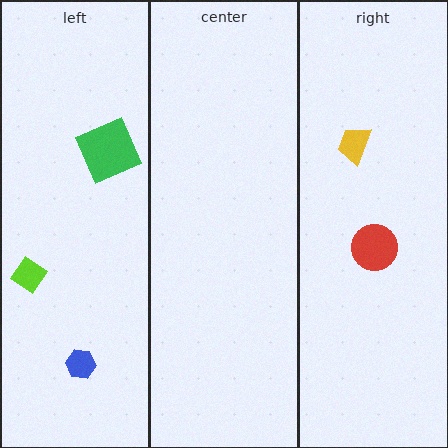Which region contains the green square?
The left region.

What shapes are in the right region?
The yellow trapezoid, the red circle.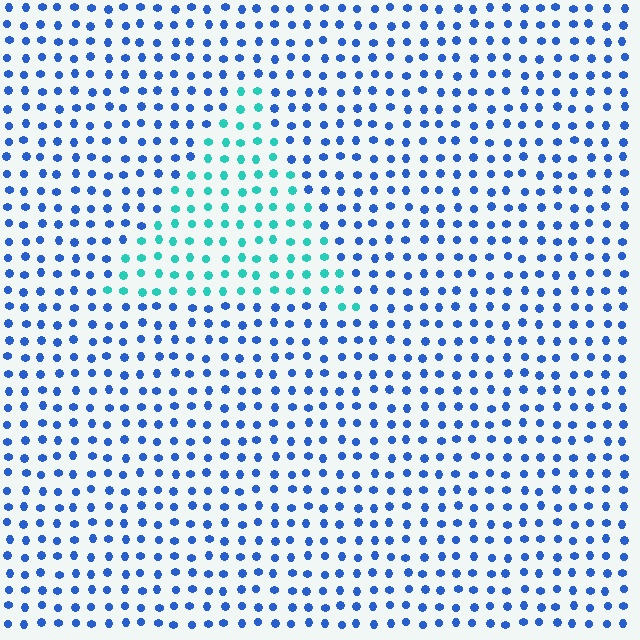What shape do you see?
I see a triangle.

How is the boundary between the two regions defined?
The boundary is defined purely by a slight shift in hue (about 48 degrees). Spacing, size, and orientation are identical on both sides.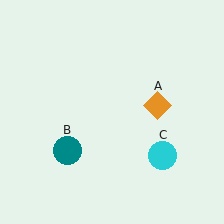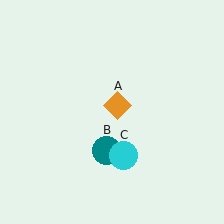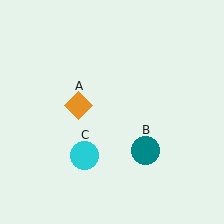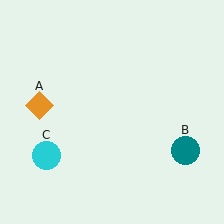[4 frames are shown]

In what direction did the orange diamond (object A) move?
The orange diamond (object A) moved left.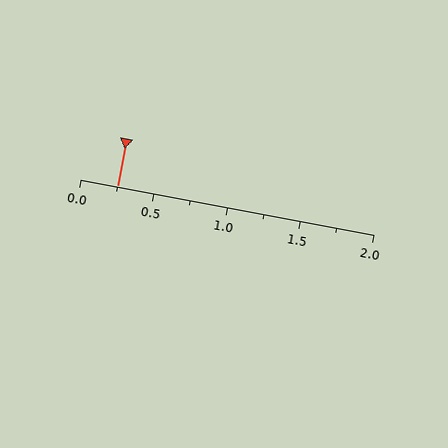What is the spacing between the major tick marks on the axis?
The major ticks are spaced 0.5 apart.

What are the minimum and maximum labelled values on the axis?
The axis runs from 0.0 to 2.0.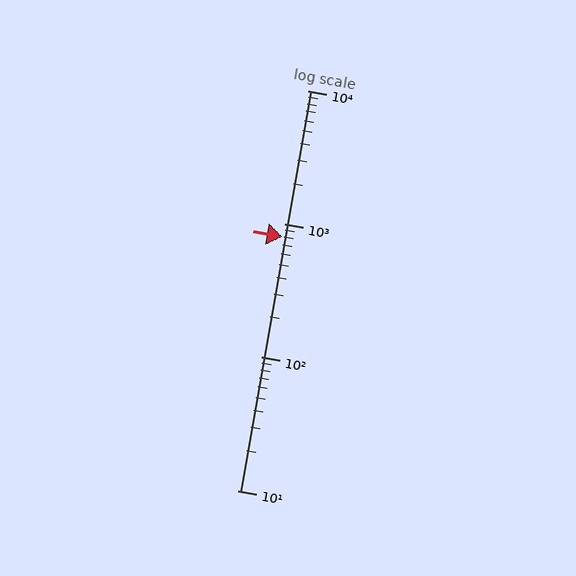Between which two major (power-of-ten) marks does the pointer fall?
The pointer is between 100 and 1000.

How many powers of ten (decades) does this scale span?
The scale spans 3 decades, from 10 to 10000.